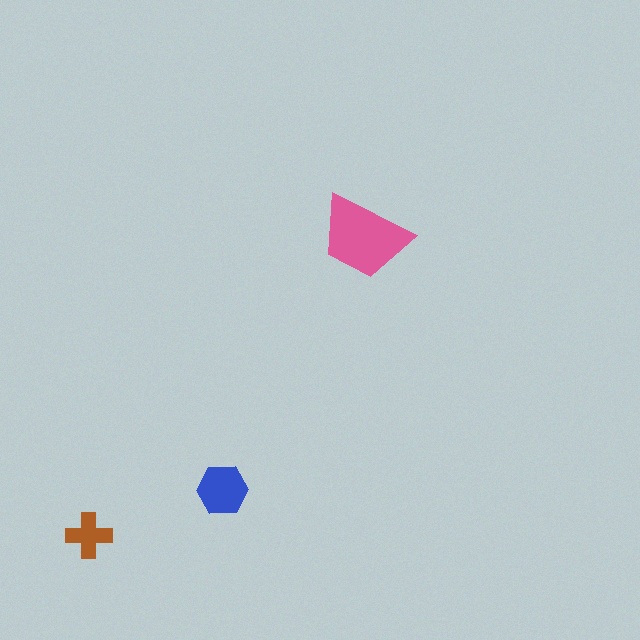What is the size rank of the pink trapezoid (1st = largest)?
1st.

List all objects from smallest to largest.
The brown cross, the blue hexagon, the pink trapezoid.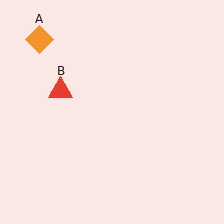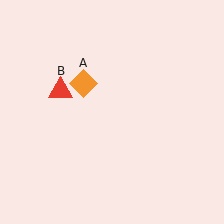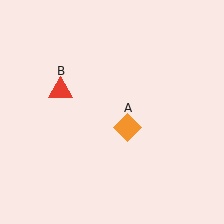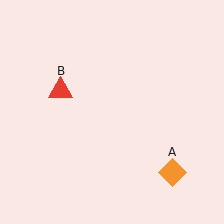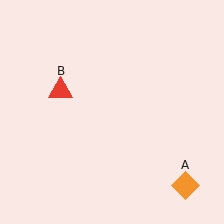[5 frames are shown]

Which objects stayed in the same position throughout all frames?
Red triangle (object B) remained stationary.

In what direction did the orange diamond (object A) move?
The orange diamond (object A) moved down and to the right.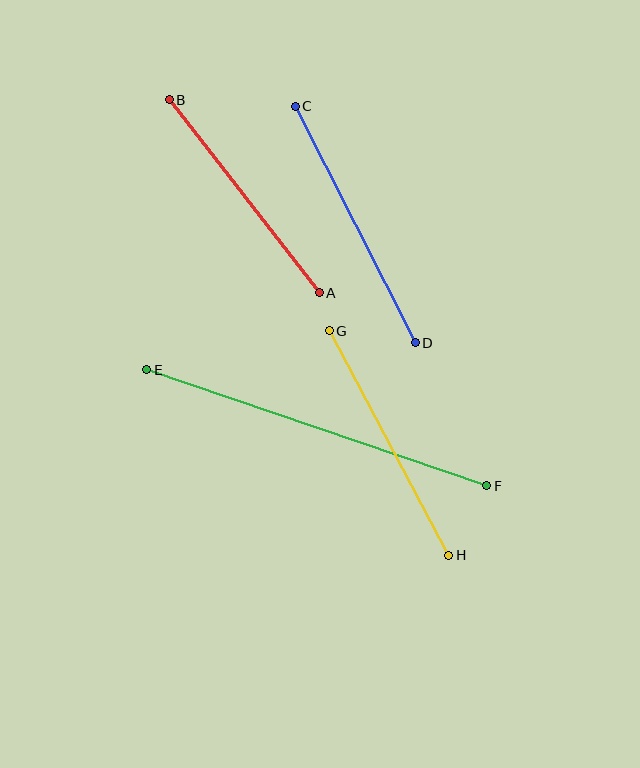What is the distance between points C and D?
The distance is approximately 265 pixels.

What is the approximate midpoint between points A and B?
The midpoint is at approximately (244, 196) pixels.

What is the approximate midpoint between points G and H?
The midpoint is at approximately (389, 443) pixels.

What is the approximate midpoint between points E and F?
The midpoint is at approximately (317, 428) pixels.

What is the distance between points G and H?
The distance is approximately 254 pixels.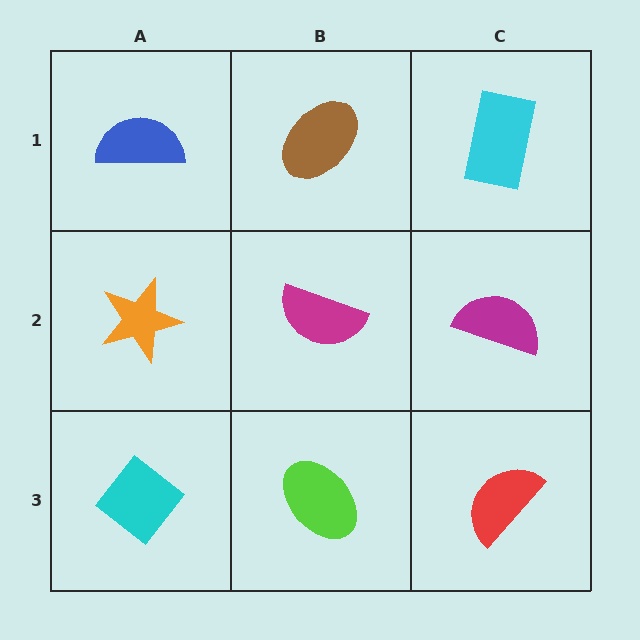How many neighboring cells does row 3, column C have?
2.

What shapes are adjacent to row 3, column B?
A magenta semicircle (row 2, column B), a cyan diamond (row 3, column A), a red semicircle (row 3, column C).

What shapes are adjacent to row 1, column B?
A magenta semicircle (row 2, column B), a blue semicircle (row 1, column A), a cyan rectangle (row 1, column C).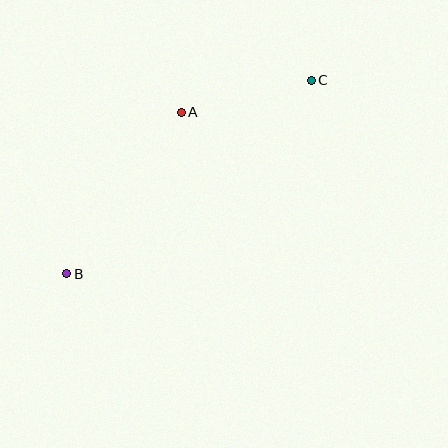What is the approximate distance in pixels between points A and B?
The distance between A and B is approximately 198 pixels.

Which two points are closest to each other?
Points A and C are closest to each other.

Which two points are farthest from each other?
Points B and C are farthest from each other.